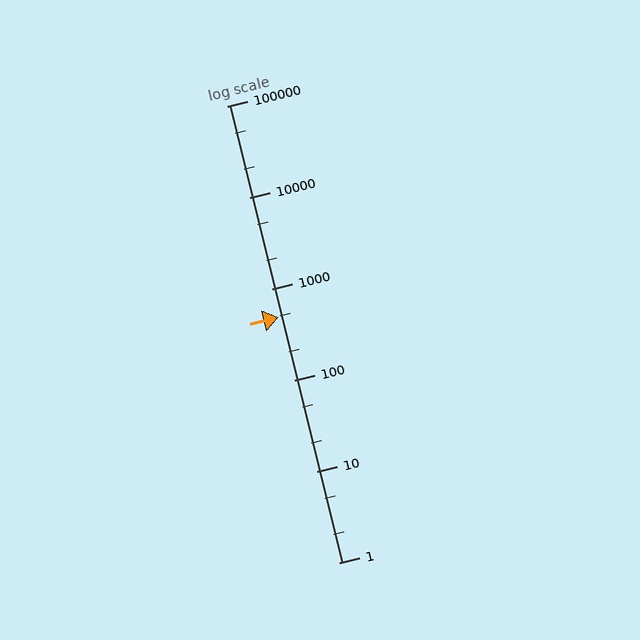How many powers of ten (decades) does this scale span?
The scale spans 5 decades, from 1 to 100000.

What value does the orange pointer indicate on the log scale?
The pointer indicates approximately 480.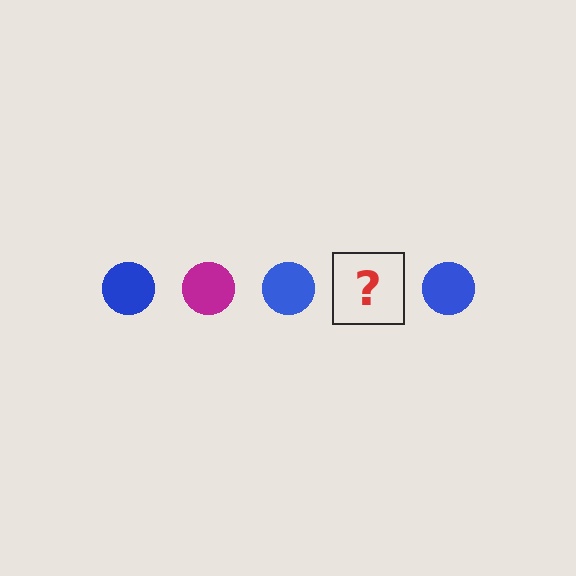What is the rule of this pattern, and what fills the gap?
The rule is that the pattern cycles through blue, magenta circles. The gap should be filled with a magenta circle.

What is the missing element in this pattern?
The missing element is a magenta circle.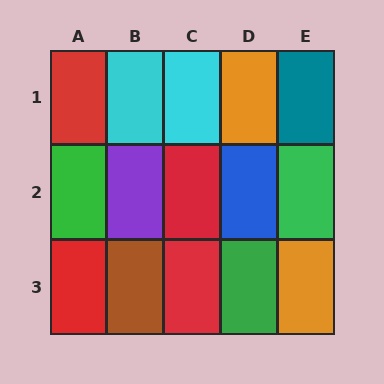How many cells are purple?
1 cell is purple.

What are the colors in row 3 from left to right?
Red, brown, red, green, orange.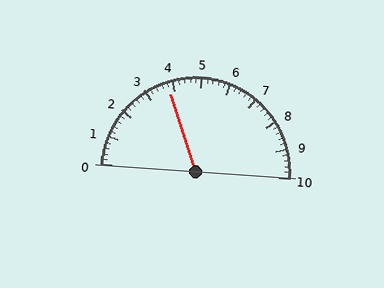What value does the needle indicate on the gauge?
The needle indicates approximately 3.8.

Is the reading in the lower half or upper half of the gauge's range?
The reading is in the lower half of the range (0 to 10).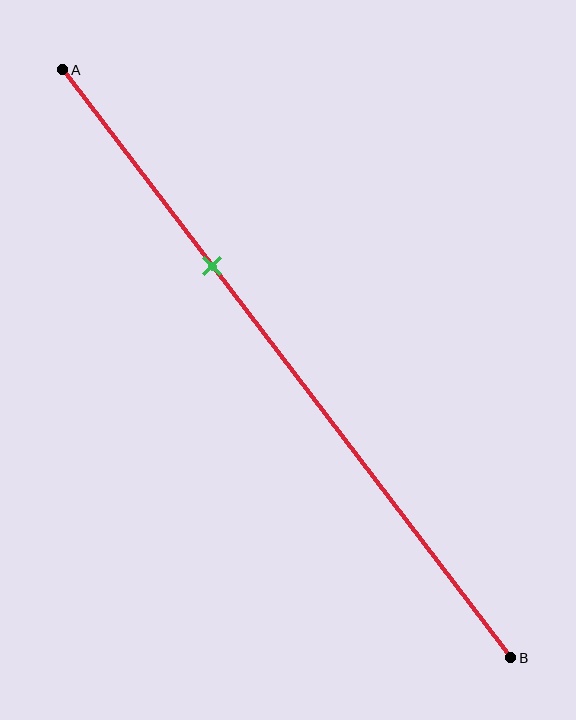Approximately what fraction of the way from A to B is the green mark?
The green mark is approximately 35% of the way from A to B.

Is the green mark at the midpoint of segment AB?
No, the mark is at about 35% from A, not at the 50% midpoint.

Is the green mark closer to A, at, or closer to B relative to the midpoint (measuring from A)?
The green mark is closer to point A than the midpoint of segment AB.